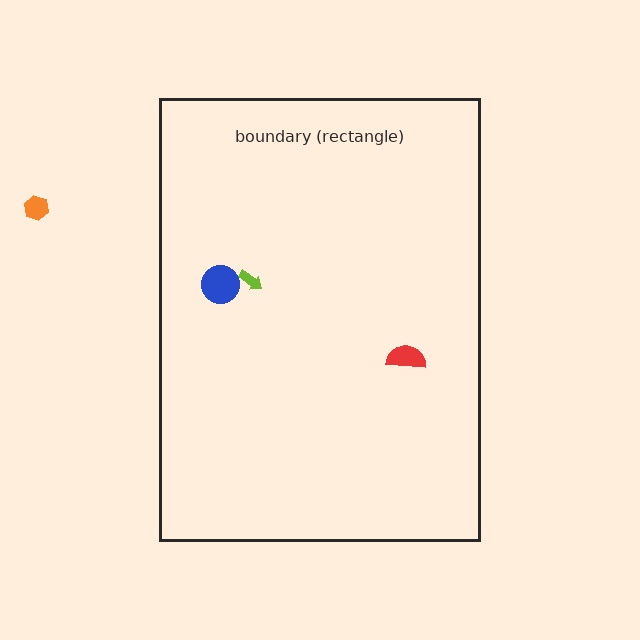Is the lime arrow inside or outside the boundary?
Inside.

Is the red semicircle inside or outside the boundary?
Inside.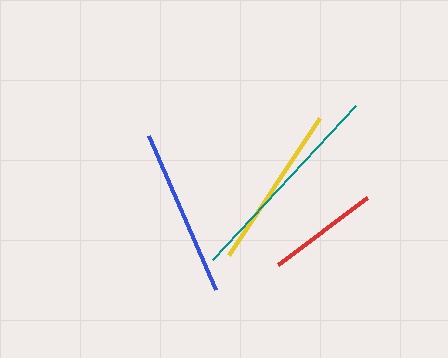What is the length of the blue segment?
The blue segment is approximately 167 pixels long.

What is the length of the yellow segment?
The yellow segment is approximately 164 pixels long.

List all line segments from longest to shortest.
From longest to shortest: teal, blue, yellow, red.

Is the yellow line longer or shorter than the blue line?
The blue line is longer than the yellow line.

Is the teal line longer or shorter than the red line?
The teal line is longer than the red line.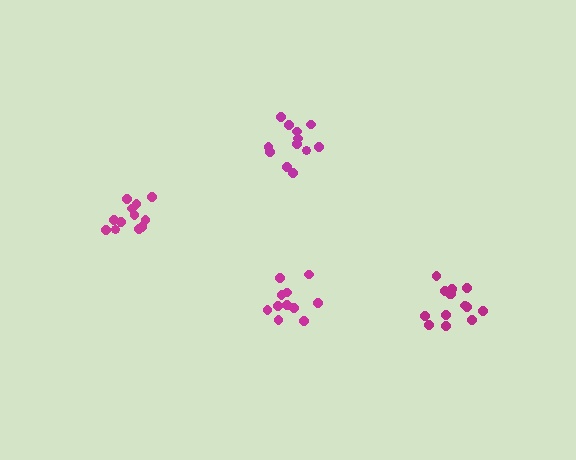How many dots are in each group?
Group 1: 12 dots, Group 2: 11 dots, Group 3: 12 dots, Group 4: 14 dots (49 total).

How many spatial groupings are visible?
There are 4 spatial groupings.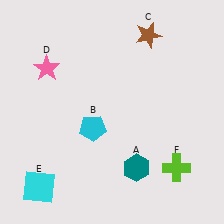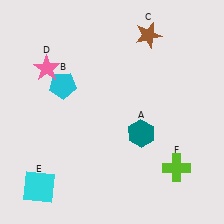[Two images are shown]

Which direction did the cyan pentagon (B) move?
The cyan pentagon (B) moved up.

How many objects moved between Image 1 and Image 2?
2 objects moved between the two images.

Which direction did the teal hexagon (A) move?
The teal hexagon (A) moved up.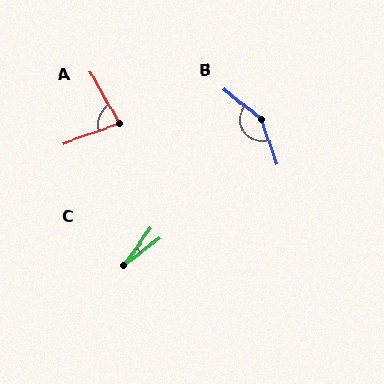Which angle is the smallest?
C, at approximately 17 degrees.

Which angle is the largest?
B, at approximately 148 degrees.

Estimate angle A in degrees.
Approximately 81 degrees.